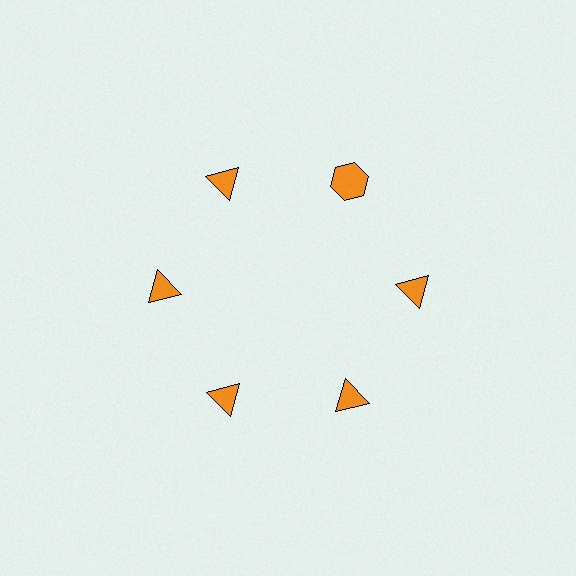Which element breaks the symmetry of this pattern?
The orange hexagon at roughly the 1 o'clock position breaks the symmetry. All other shapes are orange triangles.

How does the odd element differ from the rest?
It has a different shape: hexagon instead of triangle.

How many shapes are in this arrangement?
There are 6 shapes arranged in a ring pattern.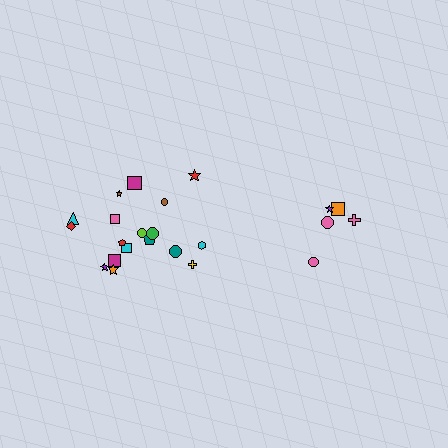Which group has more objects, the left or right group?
The left group.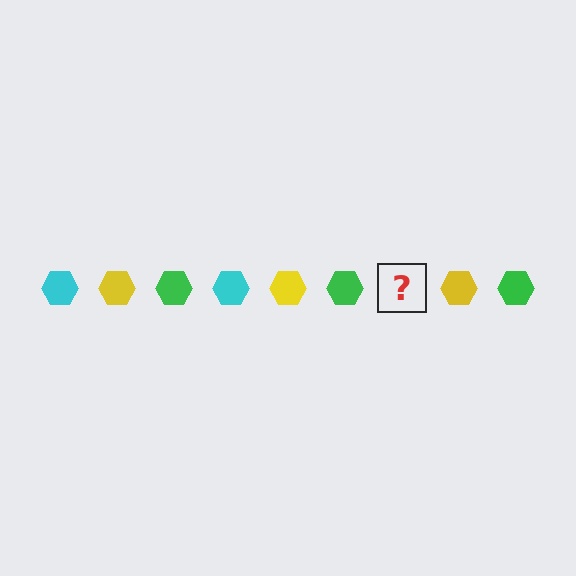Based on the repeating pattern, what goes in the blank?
The blank should be a cyan hexagon.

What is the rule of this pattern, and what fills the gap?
The rule is that the pattern cycles through cyan, yellow, green hexagons. The gap should be filled with a cyan hexagon.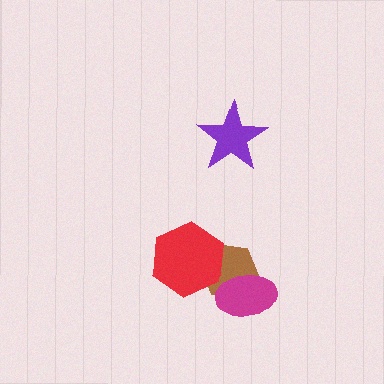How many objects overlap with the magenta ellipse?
1 object overlaps with the magenta ellipse.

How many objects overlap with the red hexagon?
1 object overlaps with the red hexagon.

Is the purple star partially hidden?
No, no other shape covers it.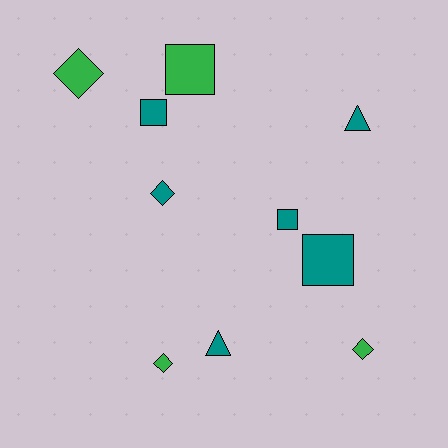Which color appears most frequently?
Teal, with 6 objects.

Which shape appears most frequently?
Diamond, with 4 objects.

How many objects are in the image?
There are 10 objects.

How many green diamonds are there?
There are 3 green diamonds.